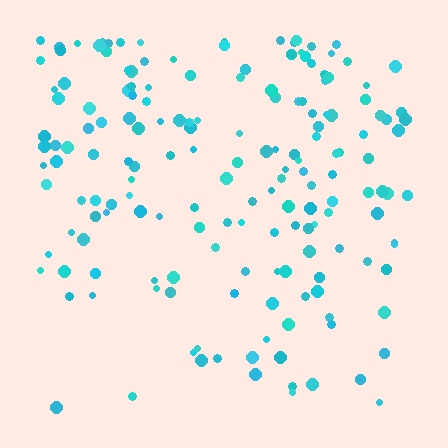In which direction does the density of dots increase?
From bottom to top, with the top side densest.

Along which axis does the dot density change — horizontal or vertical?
Vertical.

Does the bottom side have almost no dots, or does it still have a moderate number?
Still a moderate number, just noticeably fewer than the top.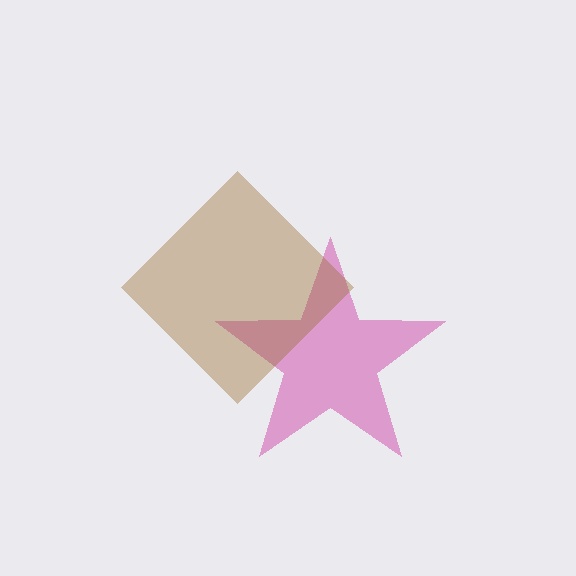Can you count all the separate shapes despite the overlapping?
Yes, there are 2 separate shapes.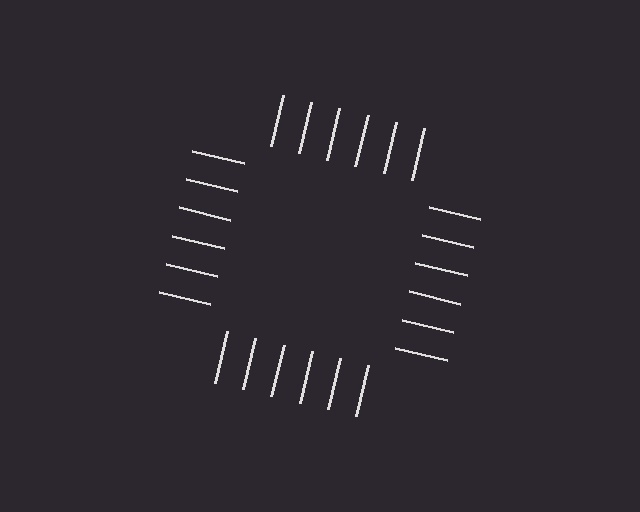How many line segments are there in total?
24 — 6 along each of the 4 edges.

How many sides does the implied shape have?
4 sides — the line-ends trace a square.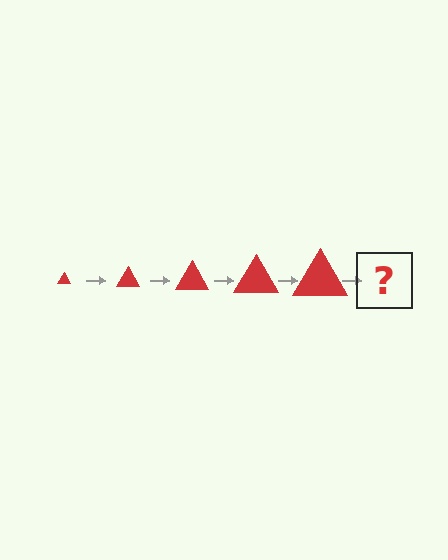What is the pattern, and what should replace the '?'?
The pattern is that the triangle gets progressively larger each step. The '?' should be a red triangle, larger than the previous one.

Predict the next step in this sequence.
The next step is a red triangle, larger than the previous one.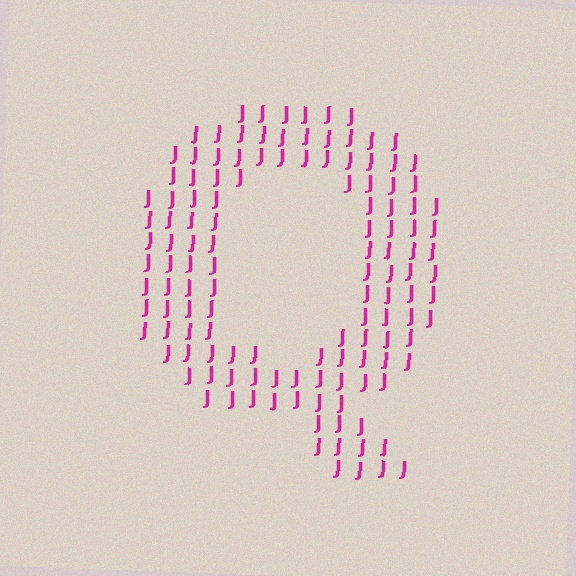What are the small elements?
The small elements are letter J's.